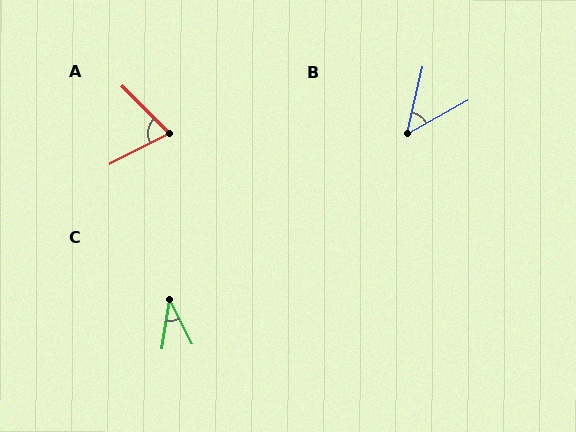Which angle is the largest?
A, at approximately 72 degrees.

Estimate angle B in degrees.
Approximately 49 degrees.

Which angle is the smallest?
C, at approximately 36 degrees.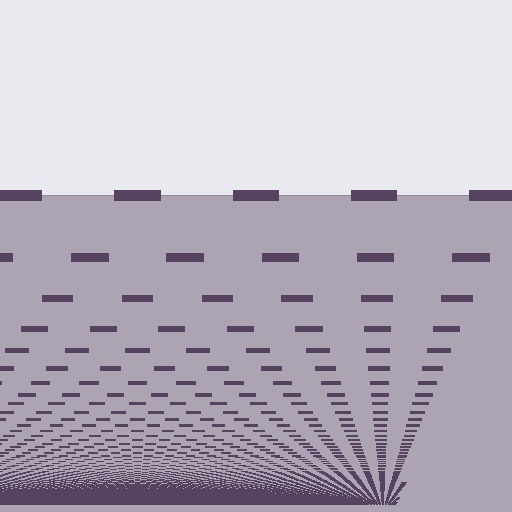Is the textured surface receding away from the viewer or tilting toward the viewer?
The surface appears to tilt toward the viewer. Texture elements get larger and sparser toward the top.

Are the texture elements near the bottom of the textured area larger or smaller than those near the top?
Smaller. The gradient is inverted — elements near the bottom are smaller and denser.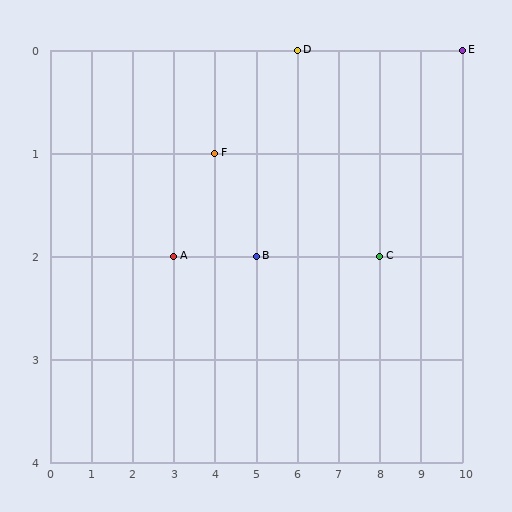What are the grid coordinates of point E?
Point E is at grid coordinates (10, 0).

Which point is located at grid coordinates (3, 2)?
Point A is at (3, 2).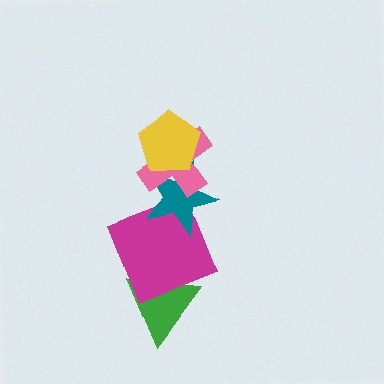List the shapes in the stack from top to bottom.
From top to bottom: the yellow pentagon, the pink cross, the teal star, the magenta square, the green triangle.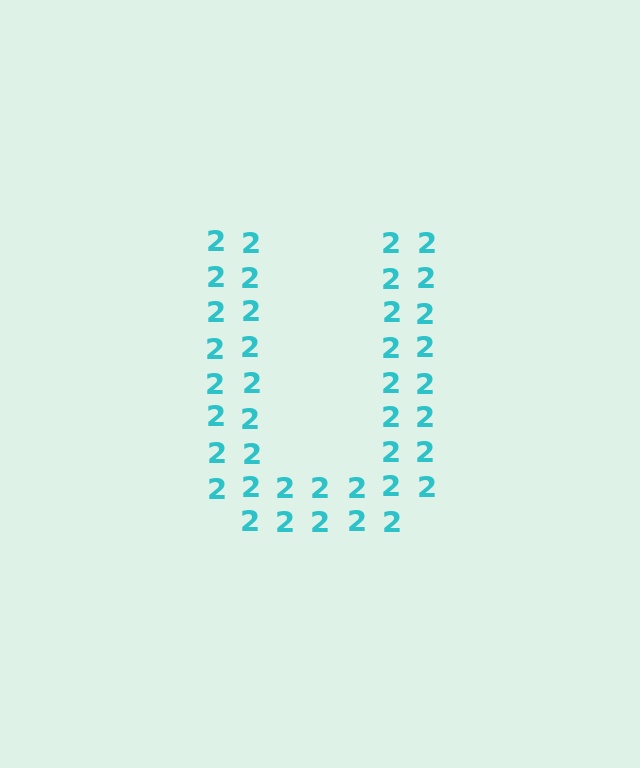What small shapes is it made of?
It is made of small digit 2's.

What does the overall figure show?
The overall figure shows the letter U.